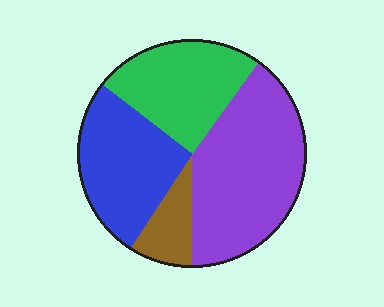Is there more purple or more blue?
Purple.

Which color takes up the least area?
Brown, at roughly 10%.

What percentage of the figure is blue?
Blue covers 26% of the figure.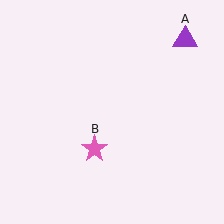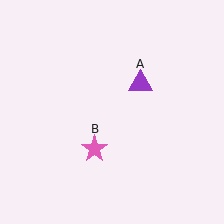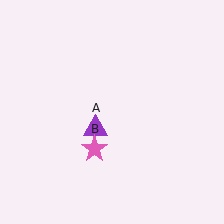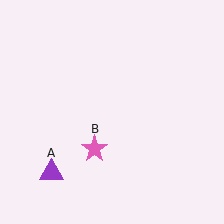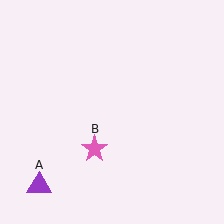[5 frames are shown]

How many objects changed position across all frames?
1 object changed position: purple triangle (object A).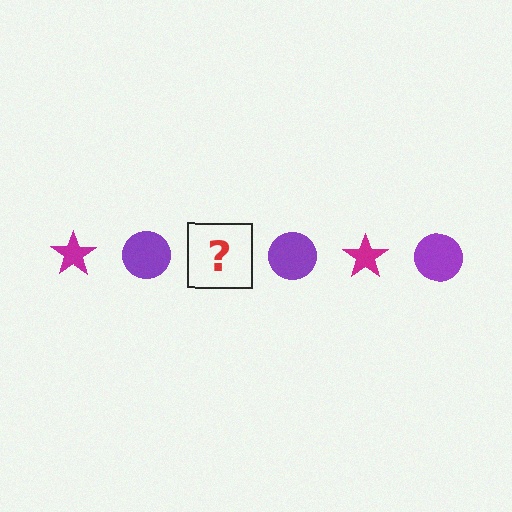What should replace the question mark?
The question mark should be replaced with a magenta star.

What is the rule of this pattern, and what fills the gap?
The rule is that the pattern alternates between magenta star and purple circle. The gap should be filled with a magenta star.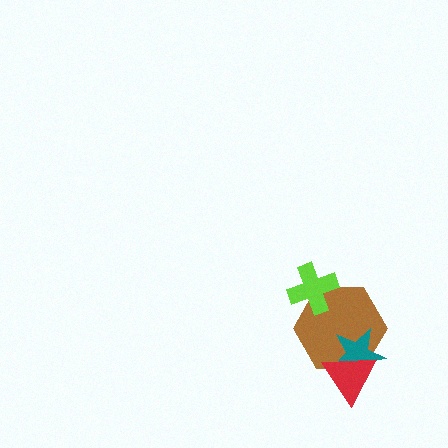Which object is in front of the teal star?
The red triangle is in front of the teal star.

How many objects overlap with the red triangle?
2 objects overlap with the red triangle.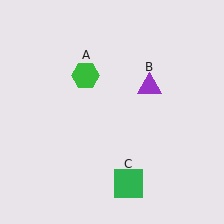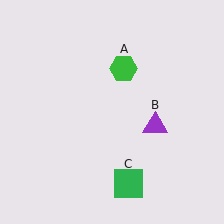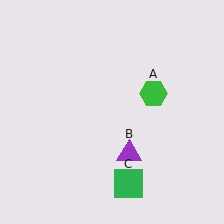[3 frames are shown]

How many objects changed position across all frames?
2 objects changed position: green hexagon (object A), purple triangle (object B).